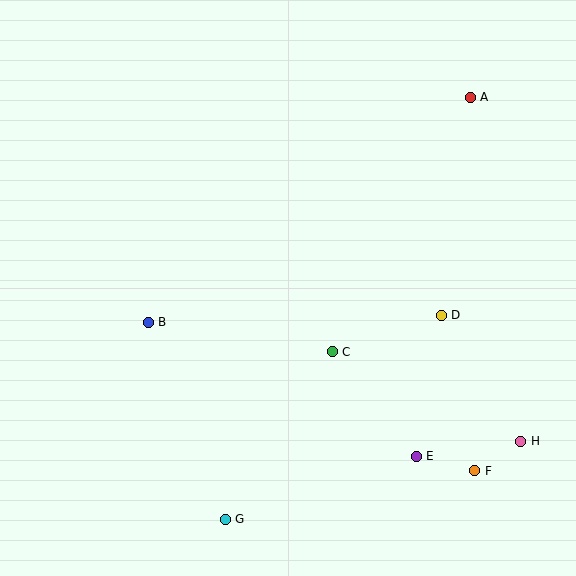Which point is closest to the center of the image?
Point C at (332, 352) is closest to the center.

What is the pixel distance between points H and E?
The distance between H and E is 105 pixels.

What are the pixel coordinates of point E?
Point E is at (416, 456).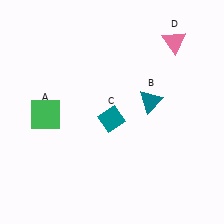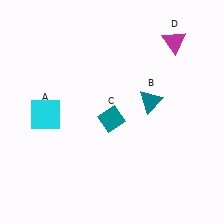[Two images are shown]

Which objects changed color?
A changed from green to cyan. D changed from pink to magenta.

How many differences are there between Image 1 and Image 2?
There are 2 differences between the two images.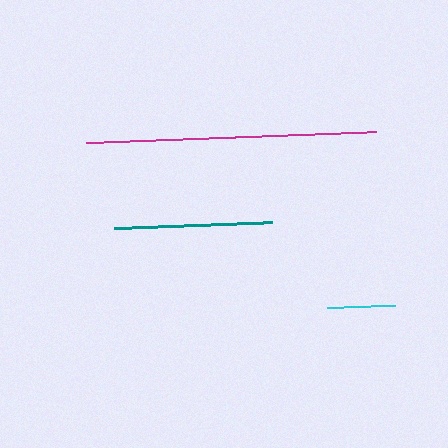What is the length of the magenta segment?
The magenta segment is approximately 291 pixels long.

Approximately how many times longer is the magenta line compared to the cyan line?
The magenta line is approximately 4.3 times the length of the cyan line.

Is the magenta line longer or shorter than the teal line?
The magenta line is longer than the teal line.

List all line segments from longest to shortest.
From longest to shortest: magenta, teal, cyan.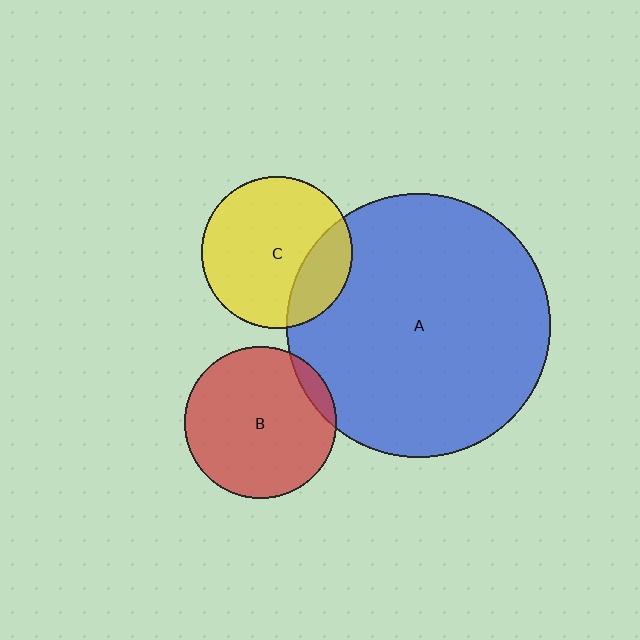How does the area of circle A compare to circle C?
Approximately 3.0 times.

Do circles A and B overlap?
Yes.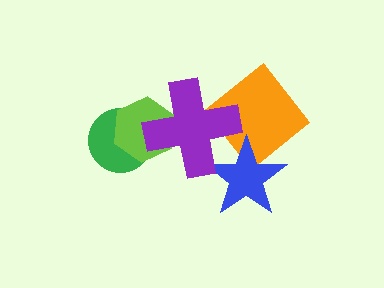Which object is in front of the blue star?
The purple cross is in front of the blue star.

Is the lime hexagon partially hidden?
Yes, it is partially covered by another shape.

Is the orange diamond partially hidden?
Yes, it is partially covered by another shape.